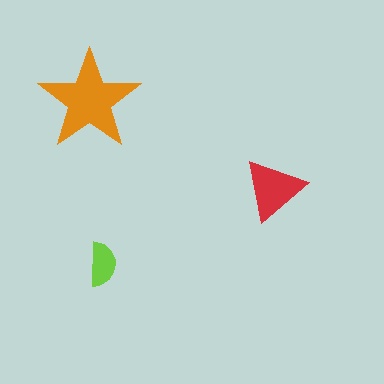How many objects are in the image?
There are 3 objects in the image.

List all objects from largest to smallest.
The orange star, the red triangle, the lime semicircle.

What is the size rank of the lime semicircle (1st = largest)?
3rd.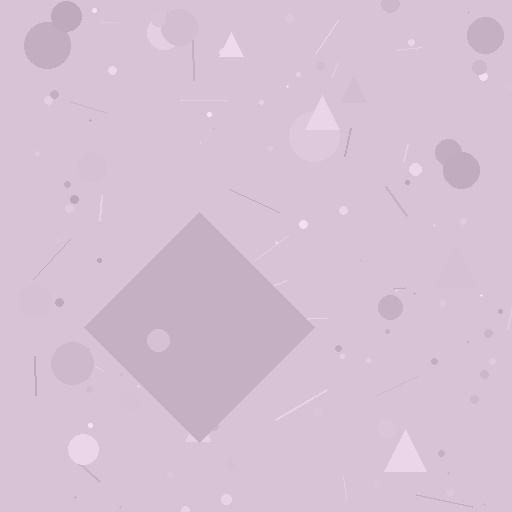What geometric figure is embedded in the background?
A diamond is embedded in the background.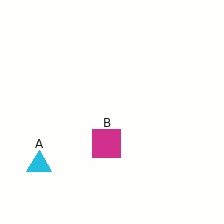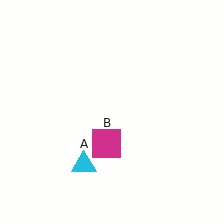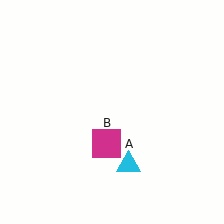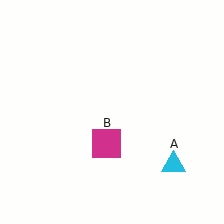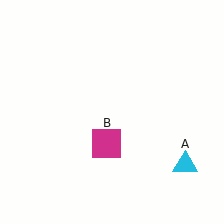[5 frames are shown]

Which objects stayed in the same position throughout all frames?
Magenta square (object B) remained stationary.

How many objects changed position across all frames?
1 object changed position: cyan triangle (object A).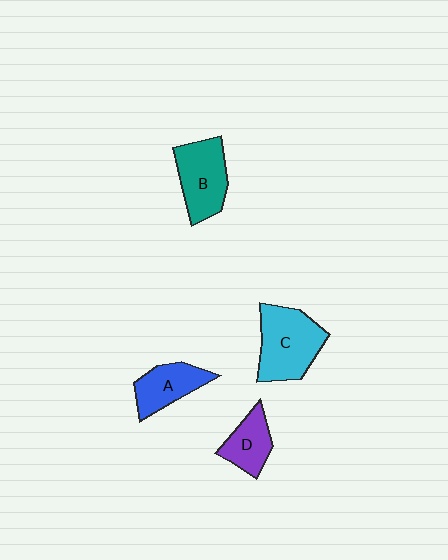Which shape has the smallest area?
Shape D (purple).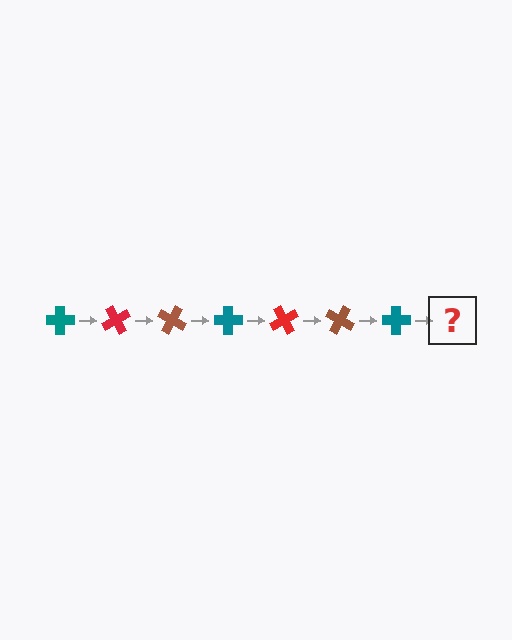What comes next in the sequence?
The next element should be a red cross, rotated 420 degrees from the start.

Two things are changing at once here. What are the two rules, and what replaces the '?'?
The two rules are that it rotates 60 degrees each step and the color cycles through teal, red, and brown. The '?' should be a red cross, rotated 420 degrees from the start.